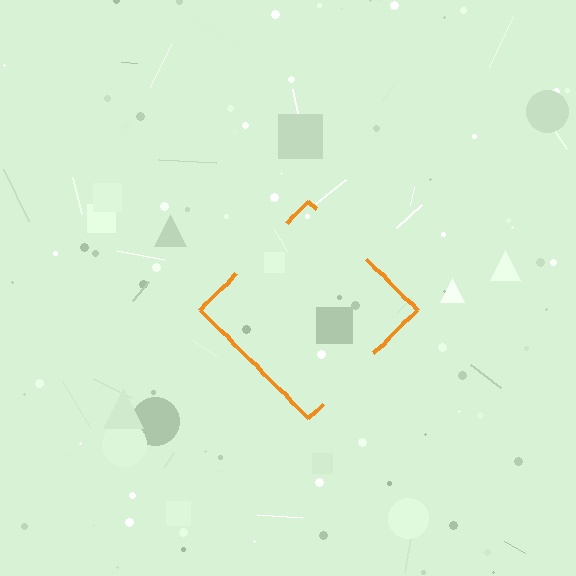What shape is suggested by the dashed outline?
The dashed outline suggests a diamond.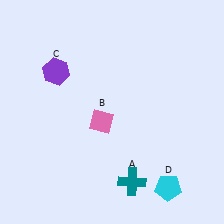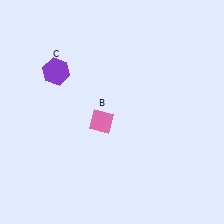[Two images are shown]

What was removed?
The teal cross (A), the cyan pentagon (D) were removed in Image 2.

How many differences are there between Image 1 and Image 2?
There are 2 differences between the two images.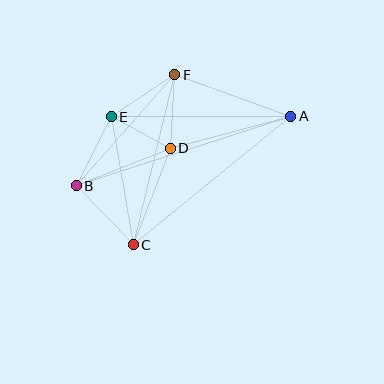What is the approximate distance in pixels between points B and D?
The distance between B and D is approximately 101 pixels.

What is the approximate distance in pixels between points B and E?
The distance between B and E is approximately 77 pixels.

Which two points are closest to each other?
Points D and E are closest to each other.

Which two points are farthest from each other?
Points A and B are farthest from each other.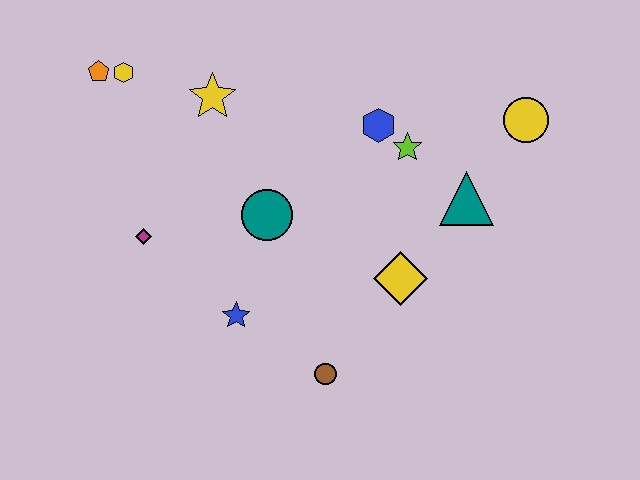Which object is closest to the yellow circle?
The teal triangle is closest to the yellow circle.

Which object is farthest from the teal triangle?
The orange pentagon is farthest from the teal triangle.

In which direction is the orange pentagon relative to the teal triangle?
The orange pentagon is to the left of the teal triangle.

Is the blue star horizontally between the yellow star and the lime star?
Yes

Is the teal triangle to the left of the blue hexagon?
No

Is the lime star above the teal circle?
Yes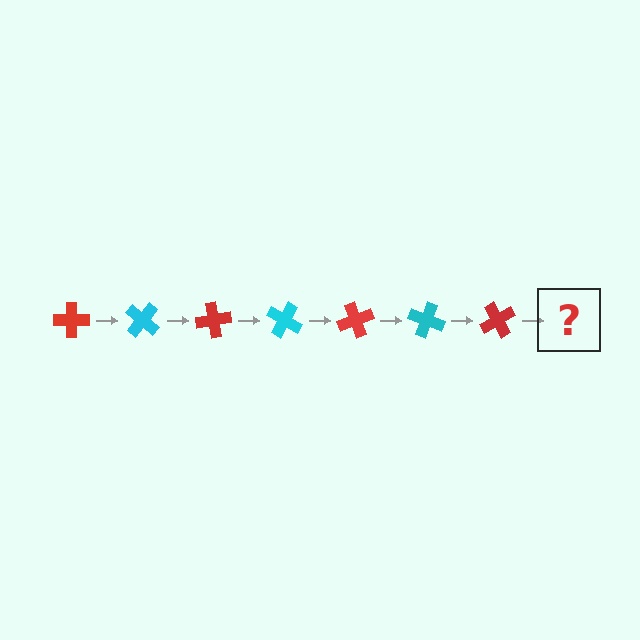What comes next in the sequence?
The next element should be a cyan cross, rotated 280 degrees from the start.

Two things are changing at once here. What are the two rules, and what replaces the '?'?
The two rules are that it rotates 40 degrees each step and the color cycles through red and cyan. The '?' should be a cyan cross, rotated 280 degrees from the start.